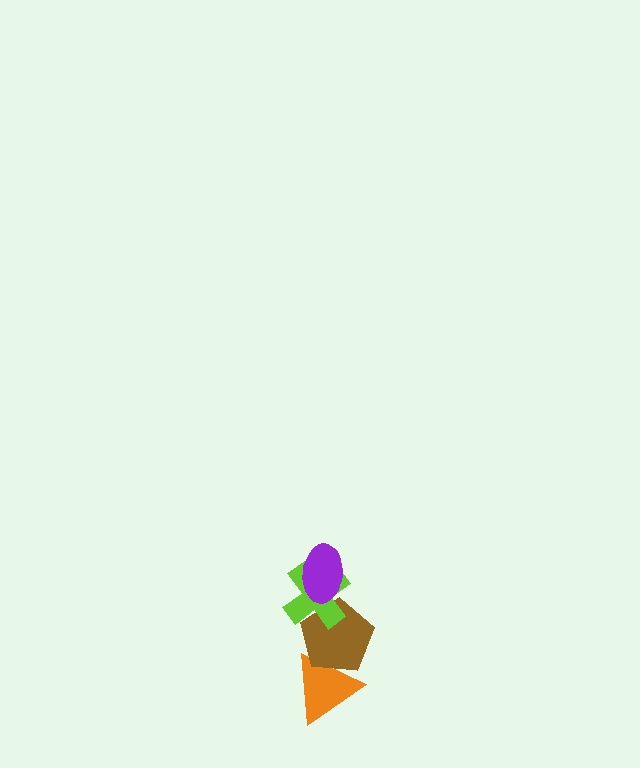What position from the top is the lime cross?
The lime cross is 2nd from the top.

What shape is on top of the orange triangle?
The brown pentagon is on top of the orange triangle.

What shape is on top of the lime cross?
The purple ellipse is on top of the lime cross.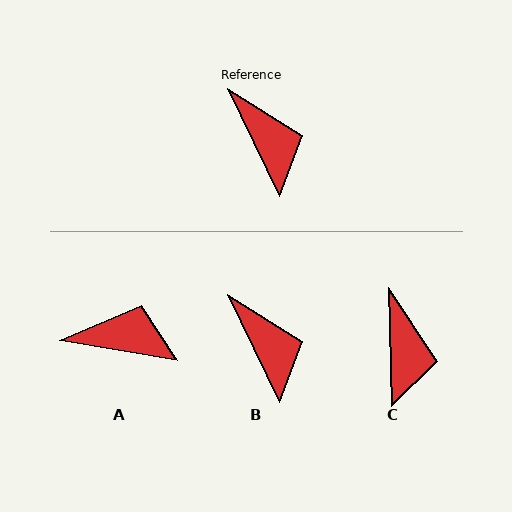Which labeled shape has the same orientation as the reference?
B.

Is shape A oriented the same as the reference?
No, it is off by about 55 degrees.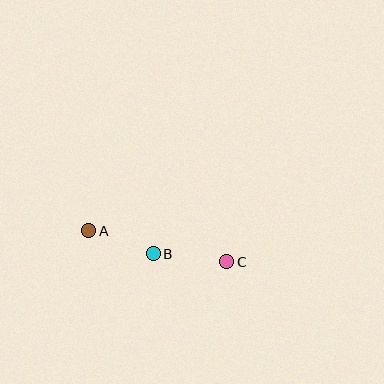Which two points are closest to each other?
Points A and B are closest to each other.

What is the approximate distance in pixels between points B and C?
The distance between B and C is approximately 74 pixels.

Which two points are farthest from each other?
Points A and C are farthest from each other.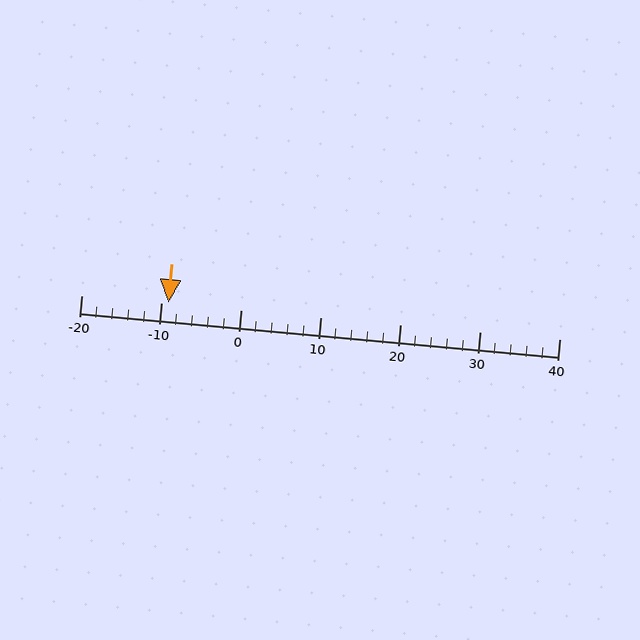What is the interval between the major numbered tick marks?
The major tick marks are spaced 10 units apart.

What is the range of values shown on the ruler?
The ruler shows values from -20 to 40.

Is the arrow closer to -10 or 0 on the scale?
The arrow is closer to -10.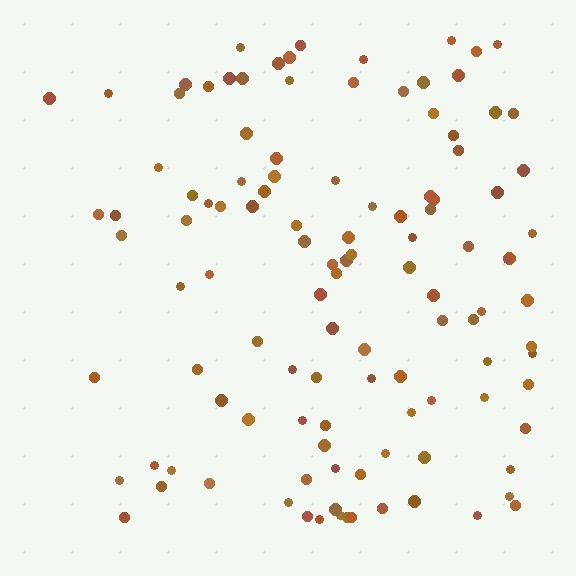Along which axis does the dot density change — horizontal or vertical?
Horizontal.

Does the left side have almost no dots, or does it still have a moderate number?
Still a moderate number, just noticeably fewer than the right.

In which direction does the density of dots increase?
From left to right, with the right side densest.